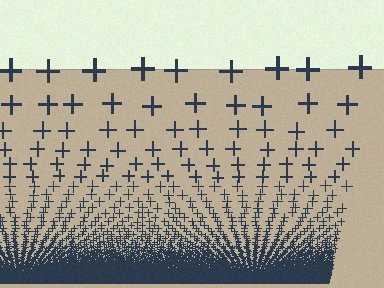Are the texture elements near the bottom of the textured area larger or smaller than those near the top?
Smaller. The gradient is inverted — elements near the bottom are smaller and denser.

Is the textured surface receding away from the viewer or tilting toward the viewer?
The surface appears to tilt toward the viewer. Texture elements get larger and sparser toward the top.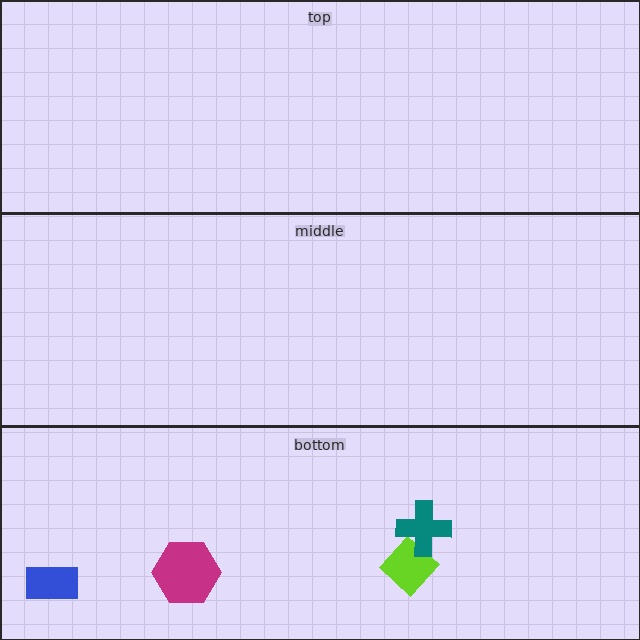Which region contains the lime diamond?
The bottom region.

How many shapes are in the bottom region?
4.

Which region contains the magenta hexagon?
The bottom region.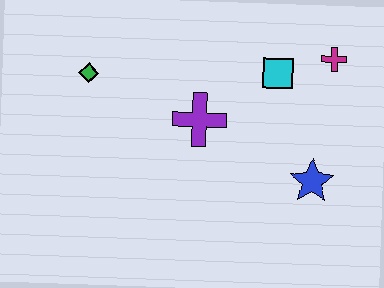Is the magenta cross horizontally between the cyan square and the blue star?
No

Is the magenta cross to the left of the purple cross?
No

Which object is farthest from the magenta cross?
The green diamond is farthest from the magenta cross.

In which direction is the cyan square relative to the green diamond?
The cyan square is to the right of the green diamond.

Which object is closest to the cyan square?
The magenta cross is closest to the cyan square.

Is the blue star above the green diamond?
No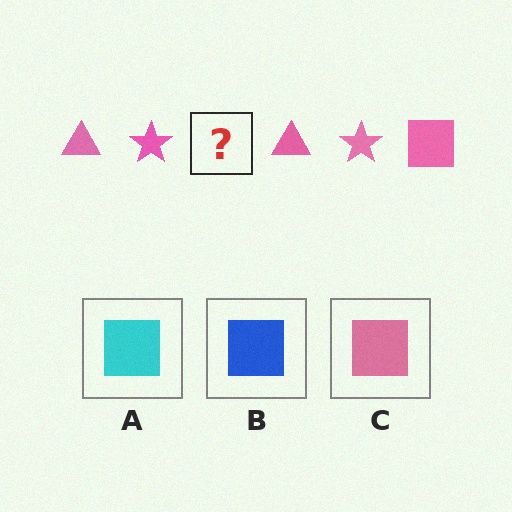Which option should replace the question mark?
Option C.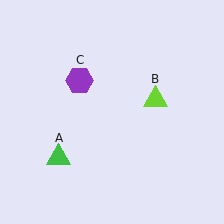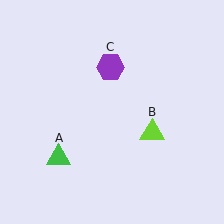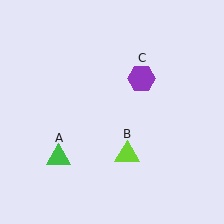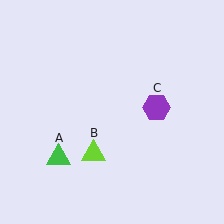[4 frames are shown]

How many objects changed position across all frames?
2 objects changed position: lime triangle (object B), purple hexagon (object C).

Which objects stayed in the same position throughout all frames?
Green triangle (object A) remained stationary.